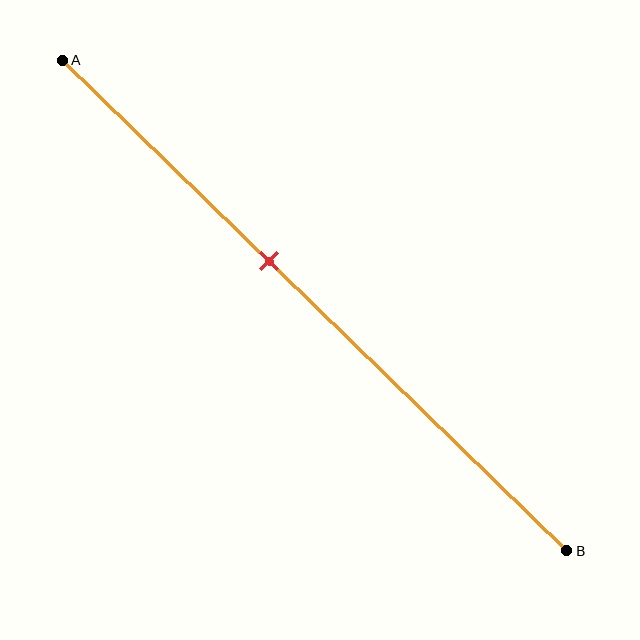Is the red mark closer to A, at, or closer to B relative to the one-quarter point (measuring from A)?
The red mark is closer to point B than the one-quarter point of segment AB.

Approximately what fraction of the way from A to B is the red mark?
The red mark is approximately 40% of the way from A to B.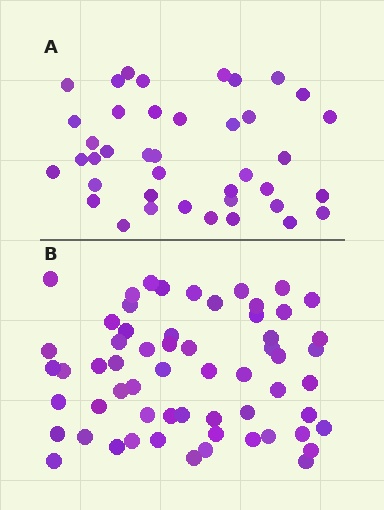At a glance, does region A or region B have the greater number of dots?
Region B (the bottom region) has more dots.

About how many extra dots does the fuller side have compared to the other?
Region B has approximately 20 more dots than region A.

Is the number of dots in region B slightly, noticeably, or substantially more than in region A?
Region B has substantially more. The ratio is roughly 1.5 to 1.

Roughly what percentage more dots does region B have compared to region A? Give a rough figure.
About 50% more.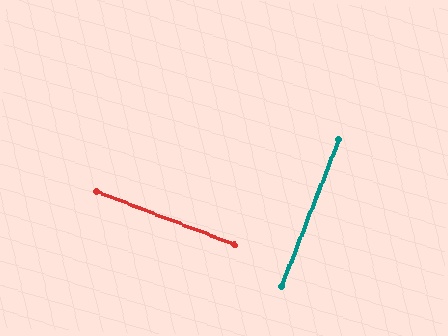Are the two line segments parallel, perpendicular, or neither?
Perpendicular — they meet at approximately 90°.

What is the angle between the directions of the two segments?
Approximately 90 degrees.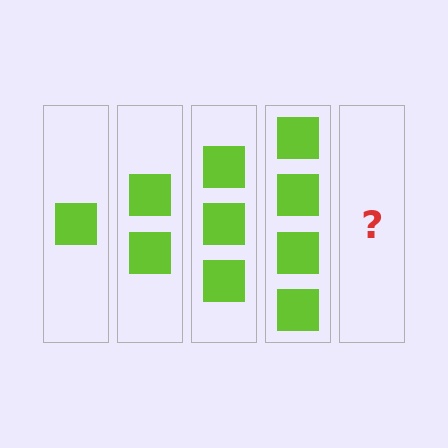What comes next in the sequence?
The next element should be 5 squares.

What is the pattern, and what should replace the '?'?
The pattern is that each step adds one more square. The '?' should be 5 squares.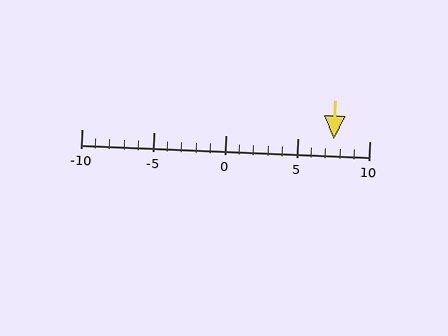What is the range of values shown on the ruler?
The ruler shows values from -10 to 10.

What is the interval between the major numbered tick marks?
The major tick marks are spaced 5 units apart.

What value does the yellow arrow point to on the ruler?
The yellow arrow points to approximately 8.